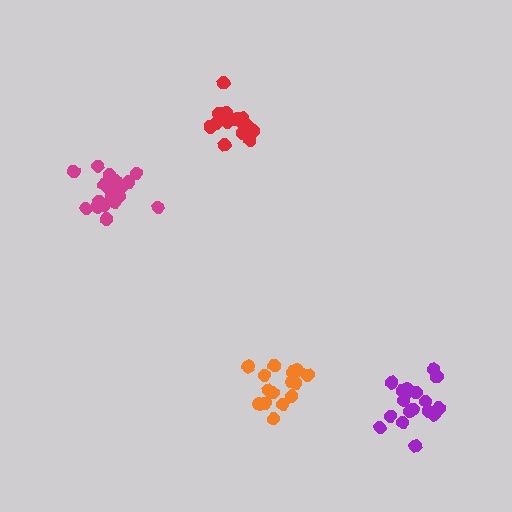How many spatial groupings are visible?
There are 4 spatial groupings.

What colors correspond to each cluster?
The clusters are colored: red, purple, magenta, orange.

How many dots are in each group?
Group 1: 17 dots, Group 2: 18 dots, Group 3: 19 dots, Group 4: 15 dots (69 total).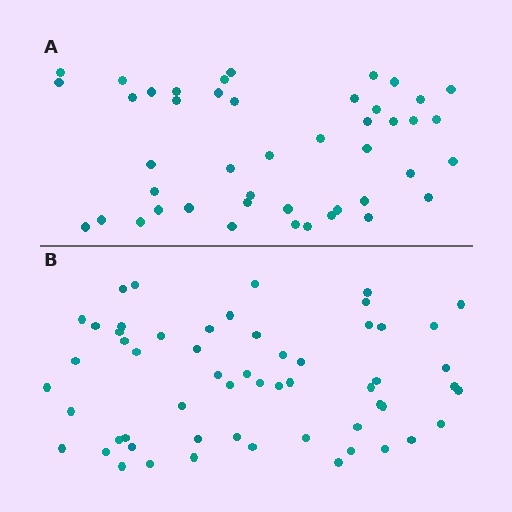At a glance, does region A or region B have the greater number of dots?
Region B (the bottom region) has more dots.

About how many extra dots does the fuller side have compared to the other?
Region B has roughly 12 or so more dots than region A.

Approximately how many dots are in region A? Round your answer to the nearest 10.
About 40 dots. (The exact count is 45, which rounds to 40.)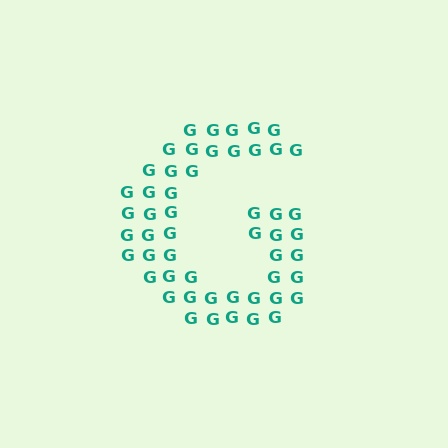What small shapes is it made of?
It is made of small letter G's.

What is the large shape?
The large shape is the letter G.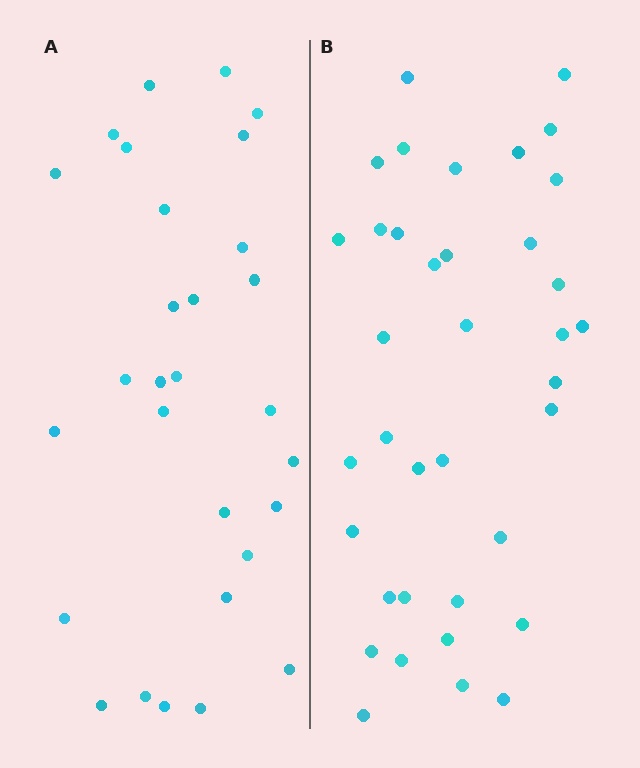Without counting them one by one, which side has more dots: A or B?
Region B (the right region) has more dots.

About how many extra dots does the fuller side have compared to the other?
Region B has roughly 8 or so more dots than region A.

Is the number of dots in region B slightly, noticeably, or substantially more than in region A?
Region B has noticeably more, but not dramatically so. The ratio is roughly 1.3 to 1.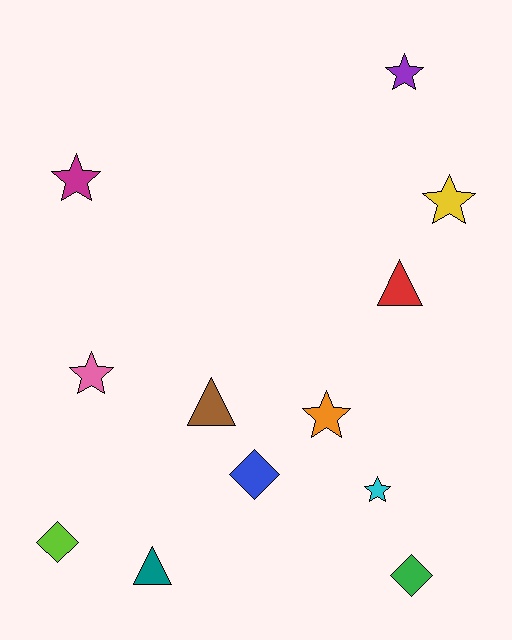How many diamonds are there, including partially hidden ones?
There are 3 diamonds.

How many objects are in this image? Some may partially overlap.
There are 12 objects.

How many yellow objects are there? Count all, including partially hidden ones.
There is 1 yellow object.